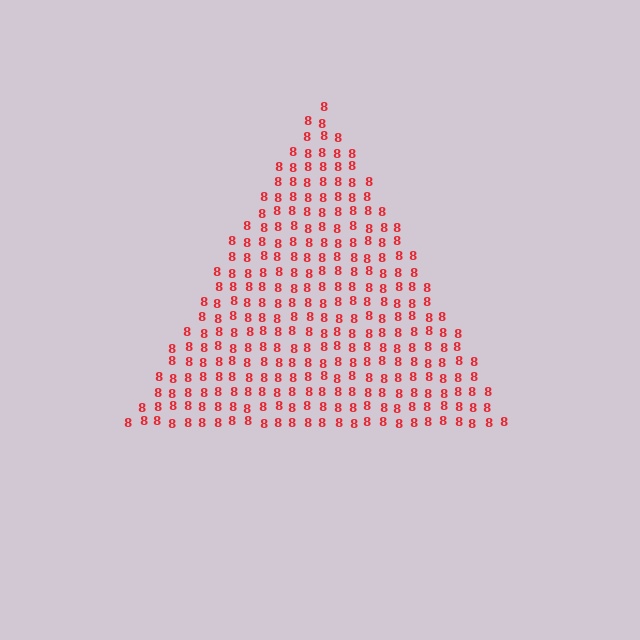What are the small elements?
The small elements are digit 8's.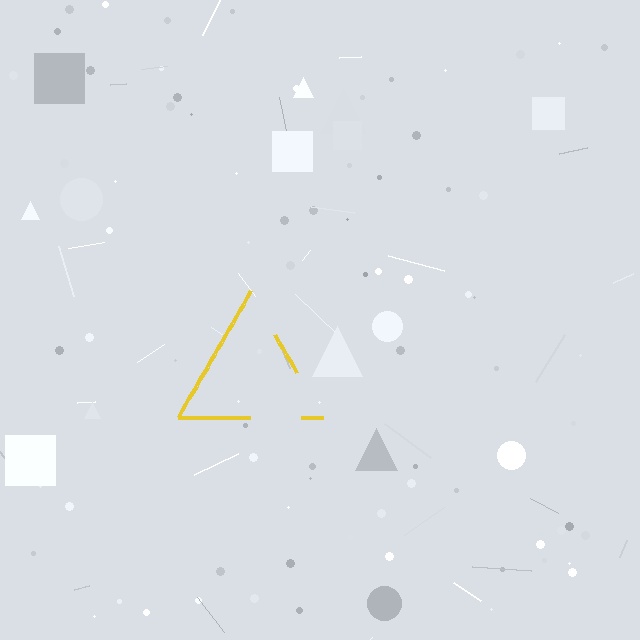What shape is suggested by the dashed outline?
The dashed outline suggests a triangle.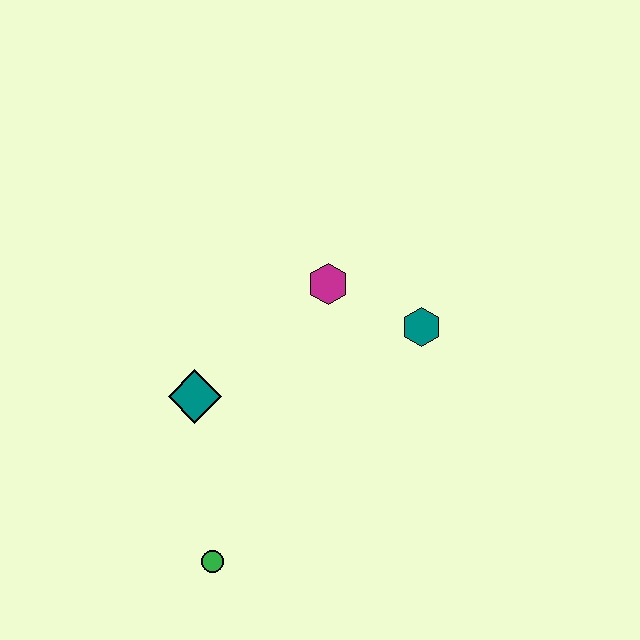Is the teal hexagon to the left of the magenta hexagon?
No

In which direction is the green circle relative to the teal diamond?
The green circle is below the teal diamond.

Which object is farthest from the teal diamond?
The teal hexagon is farthest from the teal diamond.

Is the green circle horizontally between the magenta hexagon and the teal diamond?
Yes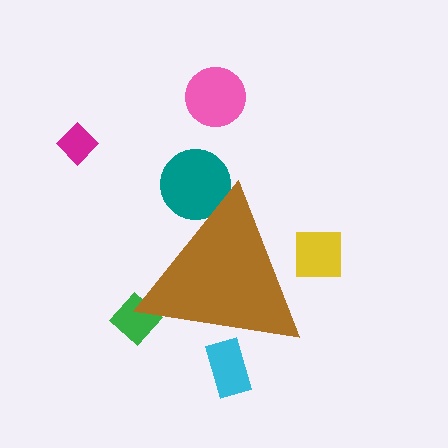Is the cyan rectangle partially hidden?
Yes, the cyan rectangle is partially hidden behind the brown triangle.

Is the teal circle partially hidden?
Yes, the teal circle is partially hidden behind the brown triangle.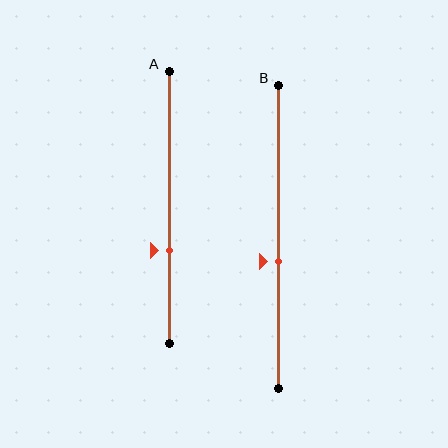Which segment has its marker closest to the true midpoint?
Segment B has its marker closest to the true midpoint.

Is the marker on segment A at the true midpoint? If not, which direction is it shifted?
No, the marker on segment A is shifted downward by about 16% of the segment length.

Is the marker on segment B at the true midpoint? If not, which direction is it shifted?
No, the marker on segment B is shifted downward by about 8% of the segment length.